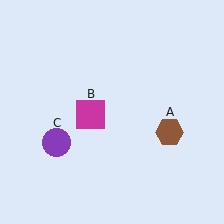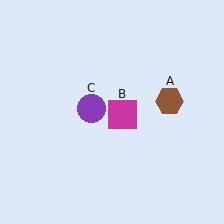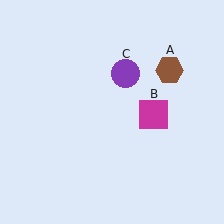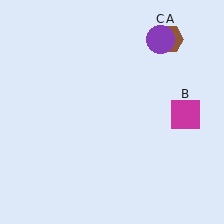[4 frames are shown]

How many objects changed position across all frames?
3 objects changed position: brown hexagon (object A), magenta square (object B), purple circle (object C).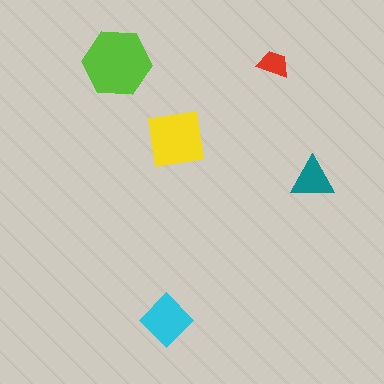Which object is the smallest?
The red trapezoid.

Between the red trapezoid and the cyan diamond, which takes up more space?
The cyan diamond.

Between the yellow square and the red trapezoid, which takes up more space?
The yellow square.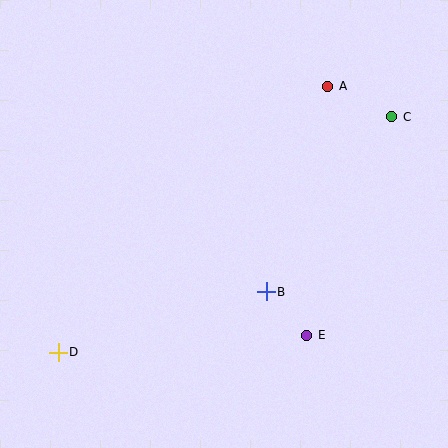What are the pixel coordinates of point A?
Point A is at (328, 86).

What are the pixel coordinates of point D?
Point D is at (58, 352).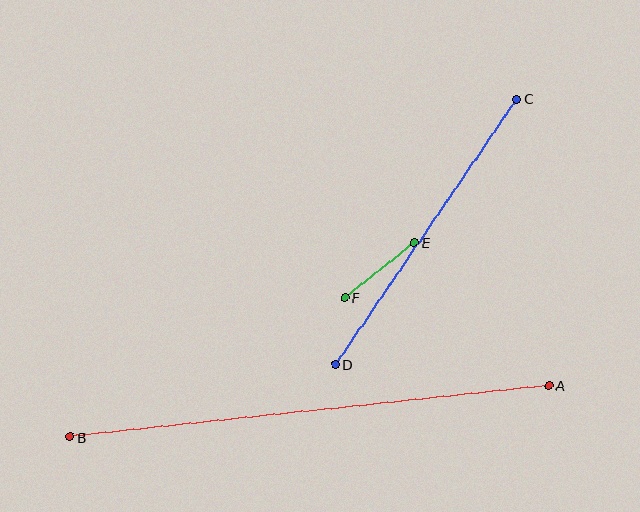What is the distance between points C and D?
The distance is approximately 321 pixels.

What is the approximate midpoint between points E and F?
The midpoint is at approximately (379, 270) pixels.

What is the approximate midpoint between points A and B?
The midpoint is at approximately (309, 411) pixels.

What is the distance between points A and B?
The distance is approximately 481 pixels.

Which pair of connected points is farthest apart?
Points A and B are farthest apart.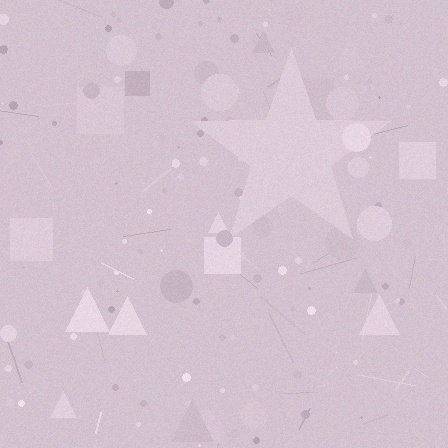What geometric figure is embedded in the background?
A star is embedded in the background.